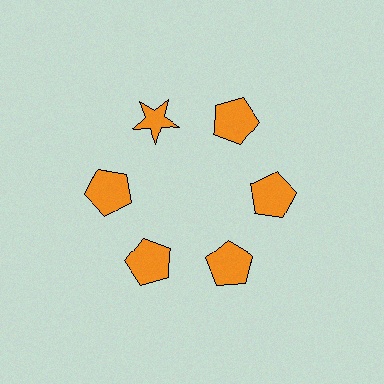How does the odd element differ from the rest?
It has a different shape: star instead of pentagon.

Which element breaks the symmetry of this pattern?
The orange star at roughly the 11 o'clock position breaks the symmetry. All other shapes are orange pentagons.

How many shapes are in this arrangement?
There are 6 shapes arranged in a ring pattern.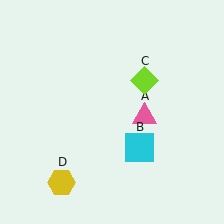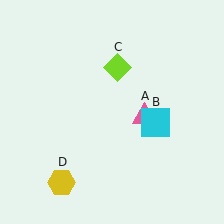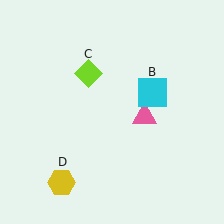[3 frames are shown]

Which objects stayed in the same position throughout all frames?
Pink triangle (object A) and yellow hexagon (object D) remained stationary.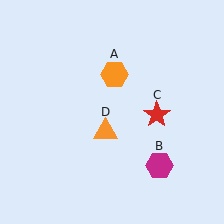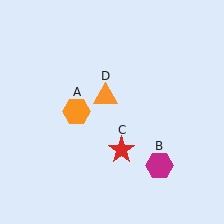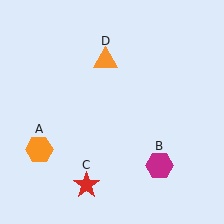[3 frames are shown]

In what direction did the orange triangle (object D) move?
The orange triangle (object D) moved up.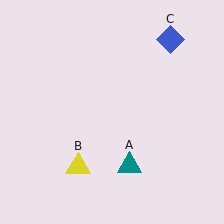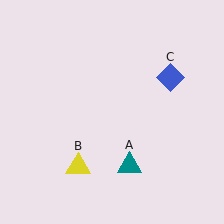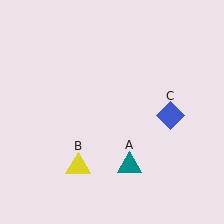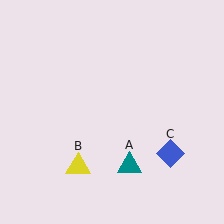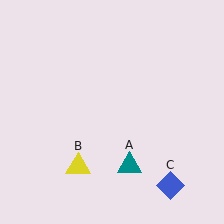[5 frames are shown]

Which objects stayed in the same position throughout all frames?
Teal triangle (object A) and yellow triangle (object B) remained stationary.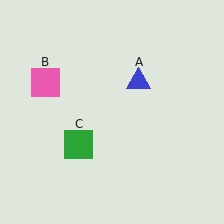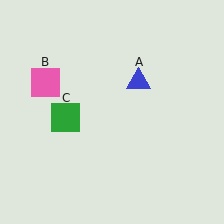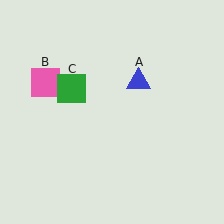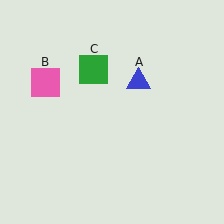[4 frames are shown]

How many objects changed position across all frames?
1 object changed position: green square (object C).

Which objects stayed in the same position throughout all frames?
Blue triangle (object A) and pink square (object B) remained stationary.